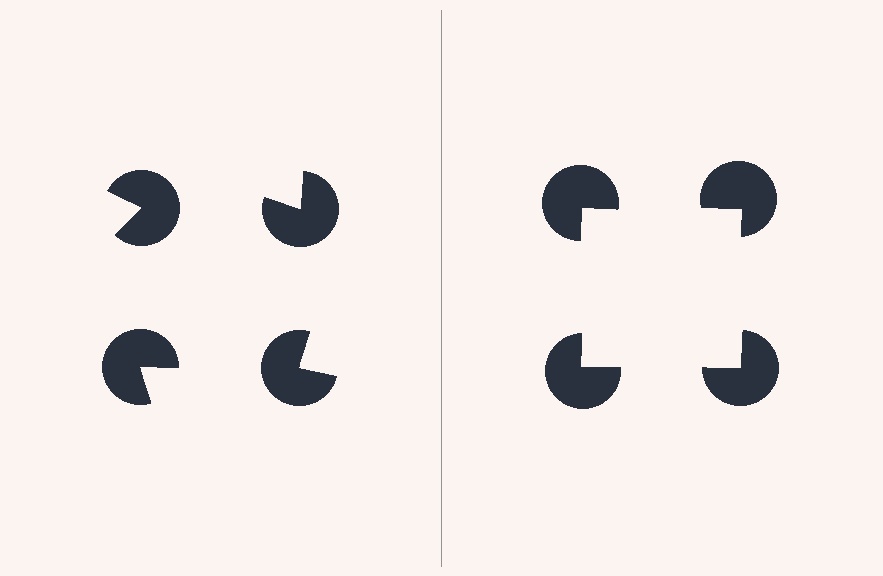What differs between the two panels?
The pac-man discs are positioned identically on both sides; only the wedge orientations differ. On the right they align to a square; on the left they are misaligned.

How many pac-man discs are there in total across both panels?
8 — 4 on each side.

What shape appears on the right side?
An illusory square.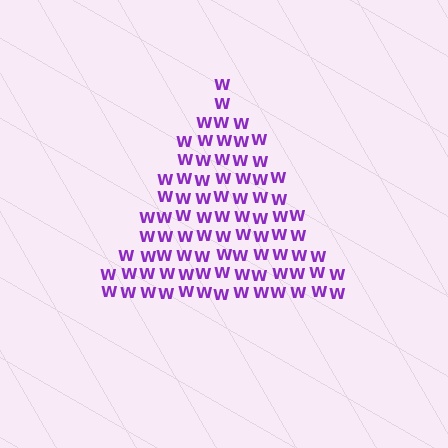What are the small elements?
The small elements are letter W's.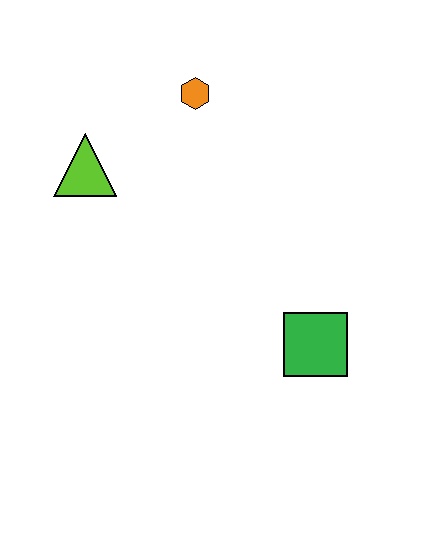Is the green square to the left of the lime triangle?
No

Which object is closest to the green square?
The orange hexagon is closest to the green square.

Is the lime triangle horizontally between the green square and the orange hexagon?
No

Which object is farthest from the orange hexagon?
The green square is farthest from the orange hexagon.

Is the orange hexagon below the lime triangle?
No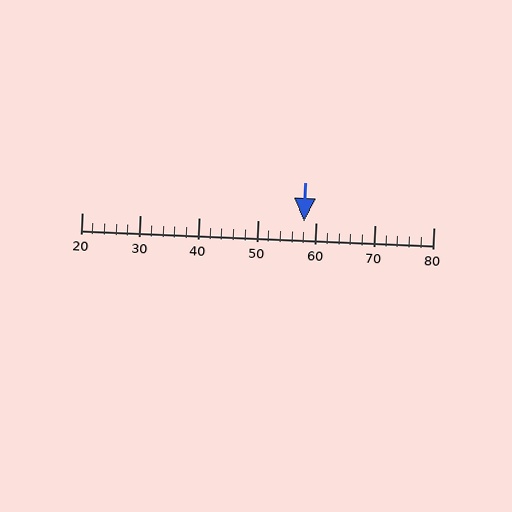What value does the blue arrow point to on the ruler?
The blue arrow points to approximately 58.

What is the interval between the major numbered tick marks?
The major tick marks are spaced 10 units apart.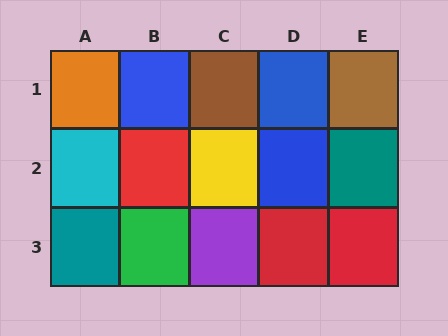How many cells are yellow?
1 cell is yellow.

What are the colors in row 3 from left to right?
Teal, green, purple, red, red.